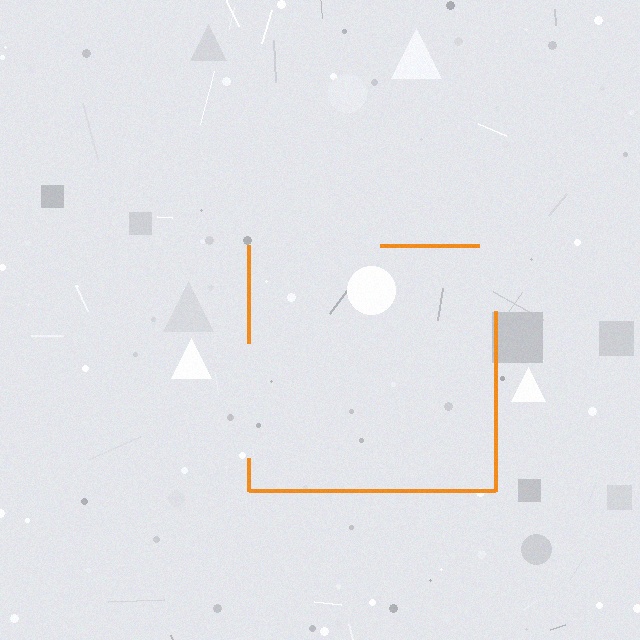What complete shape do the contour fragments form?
The contour fragments form a square.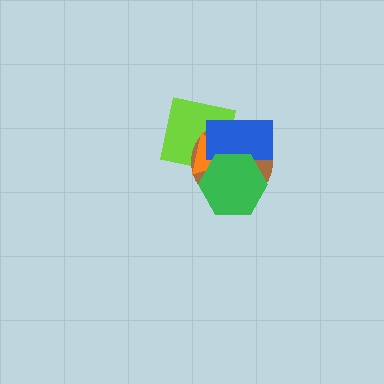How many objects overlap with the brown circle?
4 objects overlap with the brown circle.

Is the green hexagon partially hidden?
No, no other shape covers it.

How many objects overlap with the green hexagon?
4 objects overlap with the green hexagon.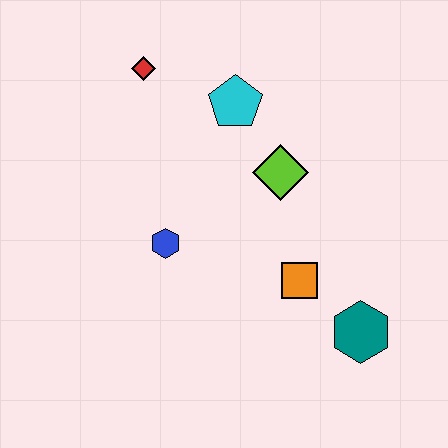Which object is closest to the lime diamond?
The cyan pentagon is closest to the lime diamond.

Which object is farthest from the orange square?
The red diamond is farthest from the orange square.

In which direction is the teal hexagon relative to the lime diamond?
The teal hexagon is below the lime diamond.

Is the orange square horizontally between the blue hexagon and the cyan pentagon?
No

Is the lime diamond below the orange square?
No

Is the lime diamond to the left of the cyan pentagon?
No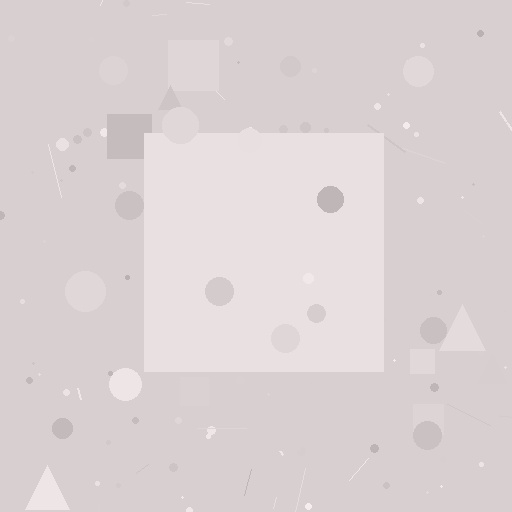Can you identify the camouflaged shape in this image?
The camouflaged shape is a square.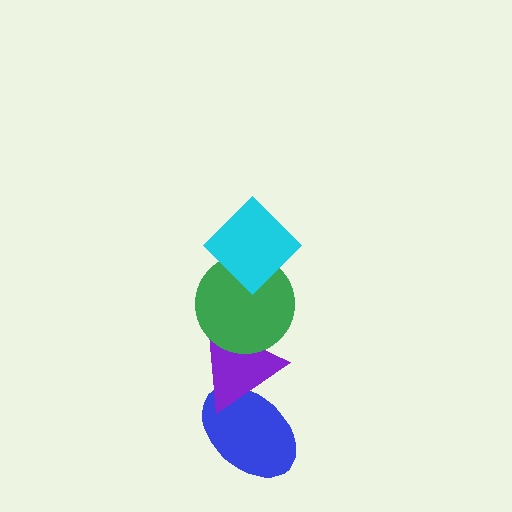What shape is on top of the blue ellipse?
The purple triangle is on top of the blue ellipse.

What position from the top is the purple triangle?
The purple triangle is 3rd from the top.